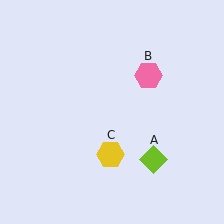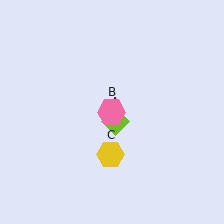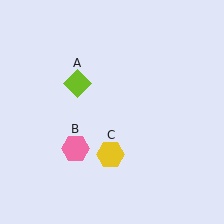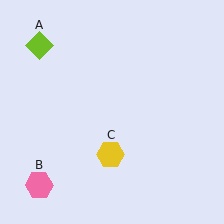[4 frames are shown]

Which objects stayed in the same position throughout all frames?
Yellow hexagon (object C) remained stationary.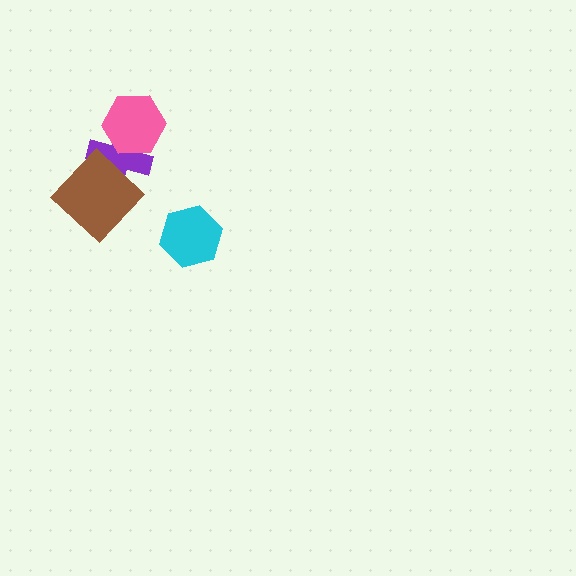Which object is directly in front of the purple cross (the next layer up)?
The brown diamond is directly in front of the purple cross.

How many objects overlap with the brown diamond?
1 object overlaps with the brown diamond.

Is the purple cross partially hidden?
Yes, it is partially covered by another shape.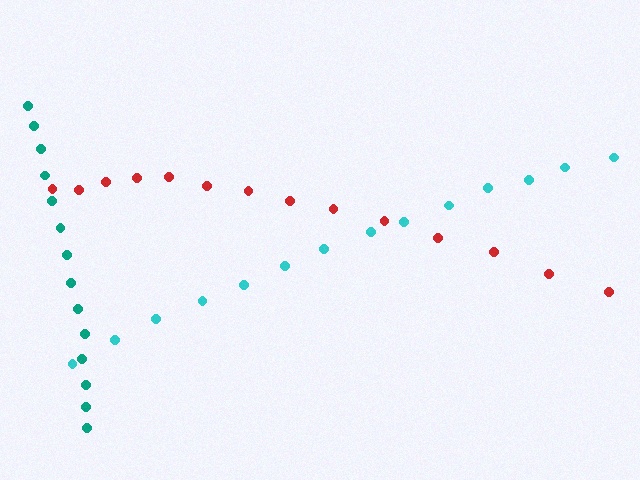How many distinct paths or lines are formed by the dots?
There are 3 distinct paths.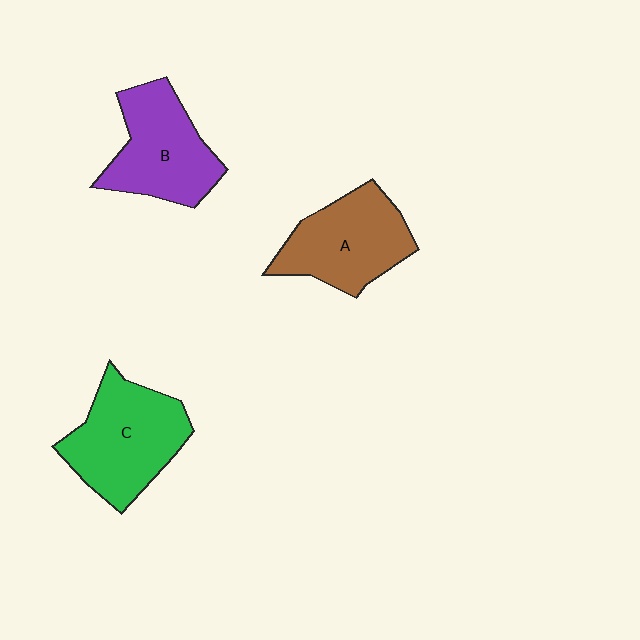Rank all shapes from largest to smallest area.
From largest to smallest: C (green), B (purple), A (brown).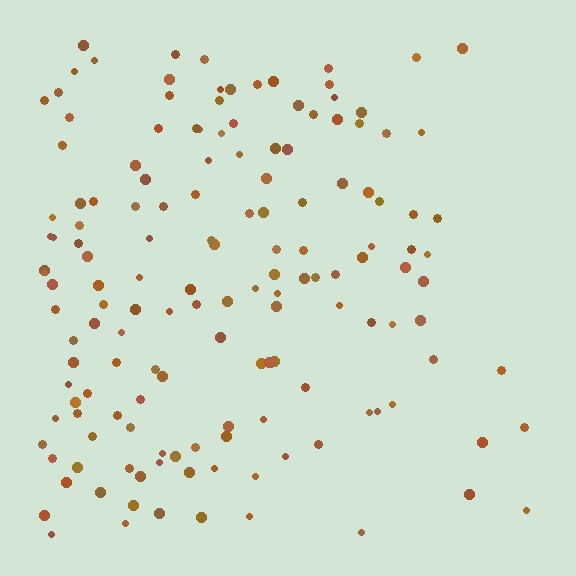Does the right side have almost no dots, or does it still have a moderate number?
Still a moderate number, just noticeably fewer than the left.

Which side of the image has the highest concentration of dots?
The left.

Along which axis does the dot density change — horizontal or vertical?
Horizontal.